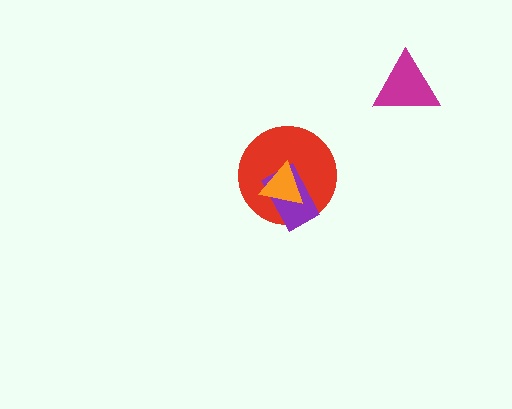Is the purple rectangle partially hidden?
Yes, it is partially covered by another shape.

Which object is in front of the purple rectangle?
The orange triangle is in front of the purple rectangle.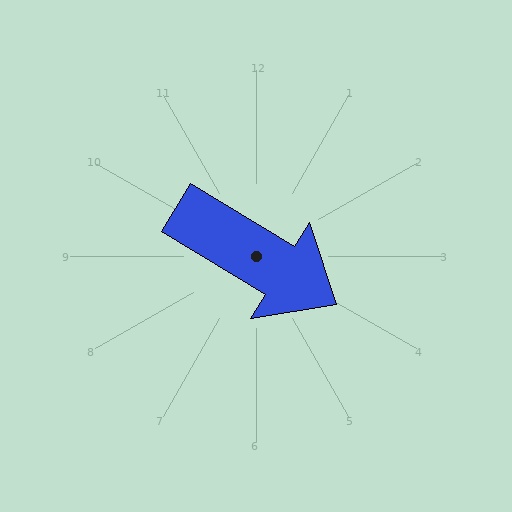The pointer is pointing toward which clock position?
Roughly 4 o'clock.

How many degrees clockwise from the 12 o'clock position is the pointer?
Approximately 121 degrees.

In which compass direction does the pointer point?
Southeast.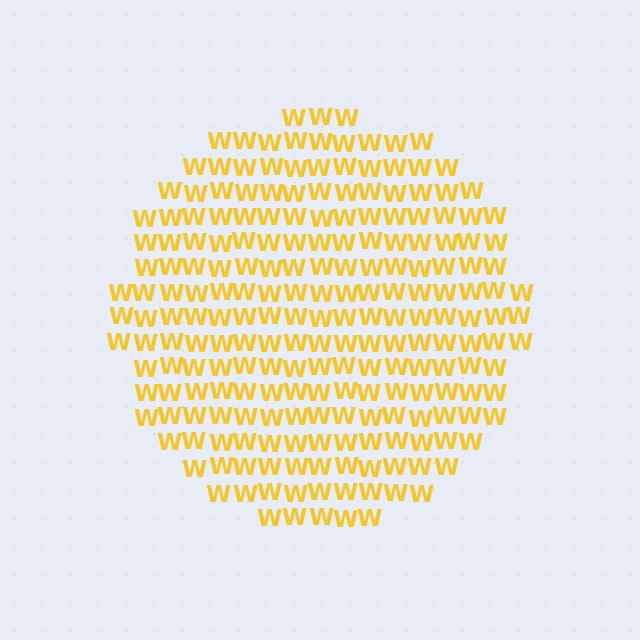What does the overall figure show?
The overall figure shows a circle.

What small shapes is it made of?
It is made of small letter W's.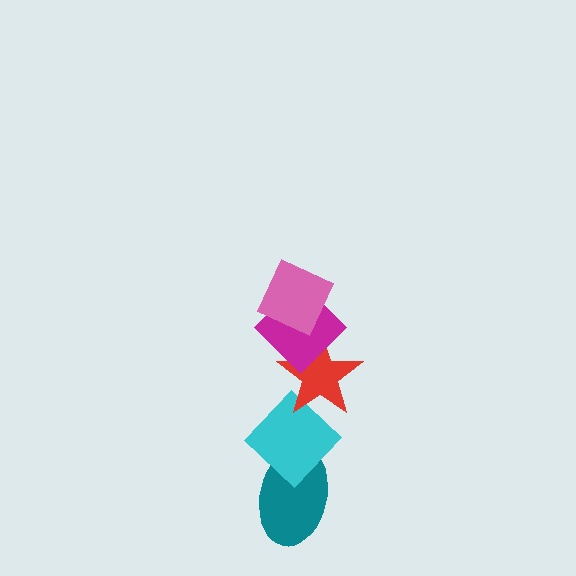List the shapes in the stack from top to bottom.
From top to bottom: the pink diamond, the magenta diamond, the red star, the cyan diamond, the teal ellipse.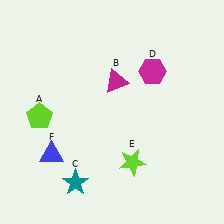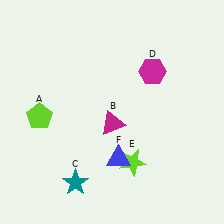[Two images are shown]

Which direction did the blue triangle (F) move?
The blue triangle (F) moved right.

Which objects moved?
The objects that moved are: the magenta triangle (B), the blue triangle (F).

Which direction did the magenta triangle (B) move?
The magenta triangle (B) moved down.